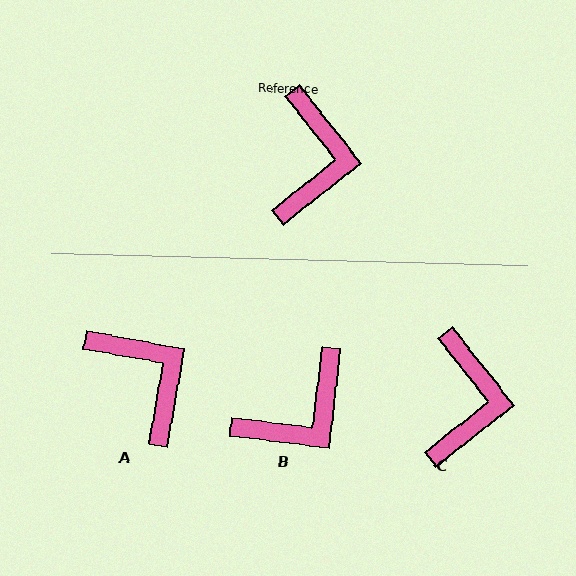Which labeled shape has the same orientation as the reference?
C.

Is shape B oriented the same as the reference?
No, it is off by about 45 degrees.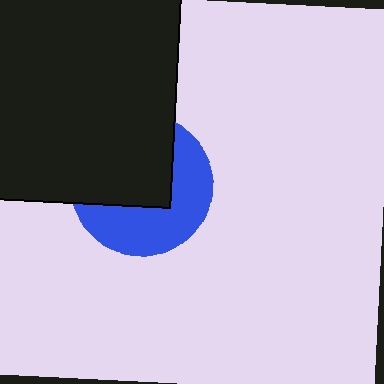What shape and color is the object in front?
The object in front is a black square.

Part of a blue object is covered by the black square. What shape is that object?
It is a circle.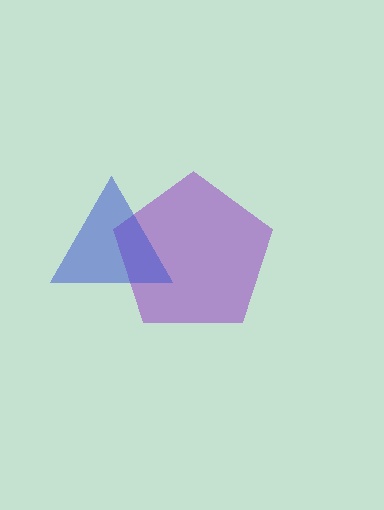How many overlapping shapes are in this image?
There are 2 overlapping shapes in the image.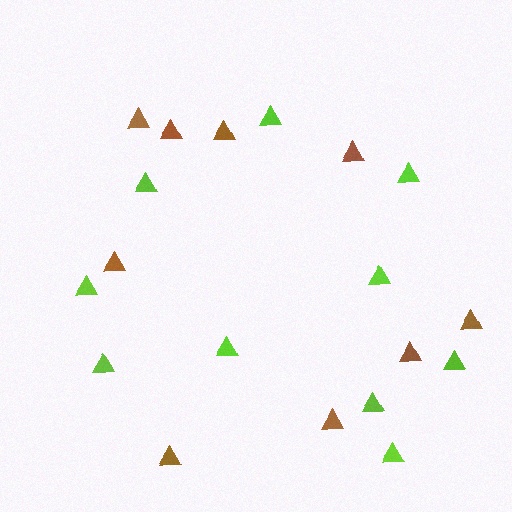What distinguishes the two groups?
There are 2 groups: one group of lime triangles (10) and one group of brown triangles (9).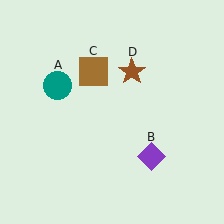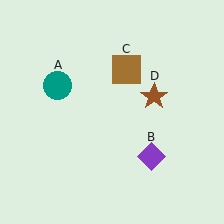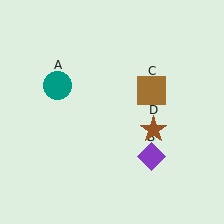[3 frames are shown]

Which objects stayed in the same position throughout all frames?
Teal circle (object A) and purple diamond (object B) remained stationary.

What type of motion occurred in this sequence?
The brown square (object C), brown star (object D) rotated clockwise around the center of the scene.